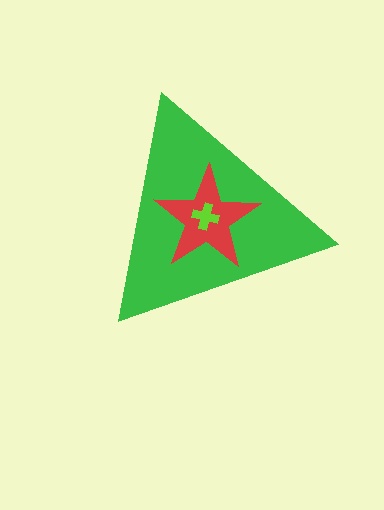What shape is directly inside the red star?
The lime cross.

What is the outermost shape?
The green triangle.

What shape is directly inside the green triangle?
The red star.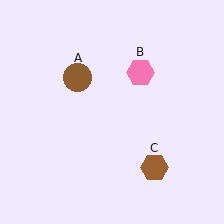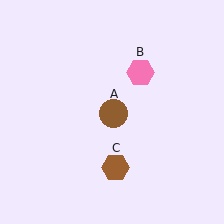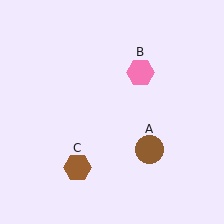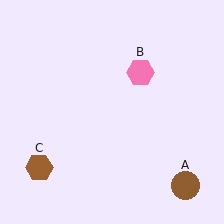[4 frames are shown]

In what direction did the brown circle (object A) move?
The brown circle (object A) moved down and to the right.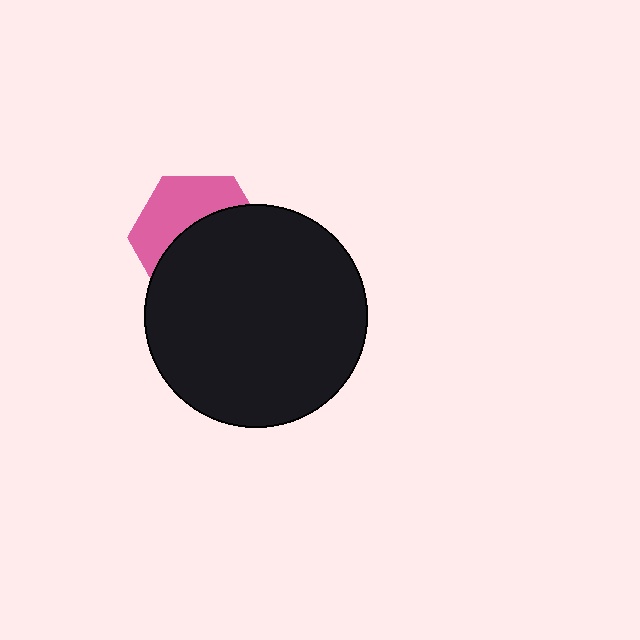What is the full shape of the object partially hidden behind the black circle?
The partially hidden object is a pink hexagon.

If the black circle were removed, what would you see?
You would see the complete pink hexagon.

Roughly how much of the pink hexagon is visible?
A small part of it is visible (roughly 42%).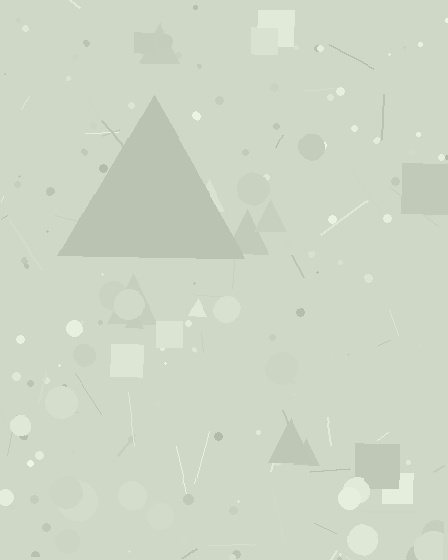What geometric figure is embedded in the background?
A triangle is embedded in the background.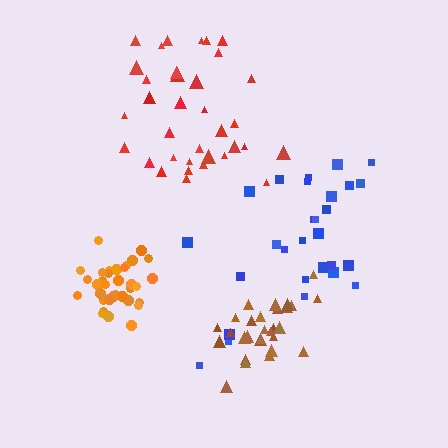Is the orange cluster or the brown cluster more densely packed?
Orange.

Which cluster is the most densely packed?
Orange.